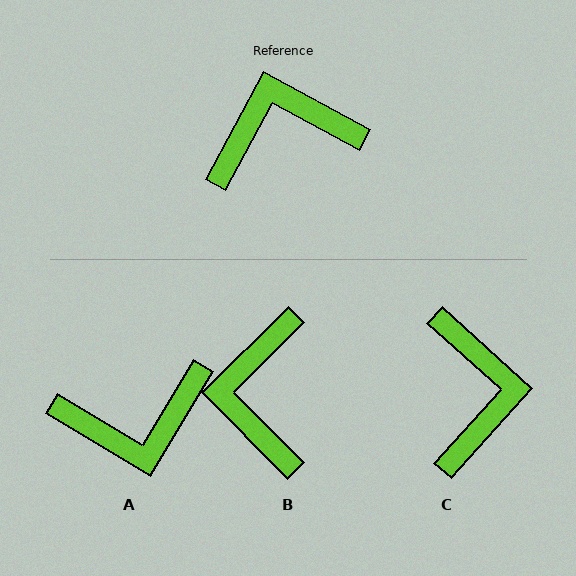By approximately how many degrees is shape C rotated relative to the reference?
Approximately 104 degrees clockwise.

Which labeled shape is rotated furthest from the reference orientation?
A, about 177 degrees away.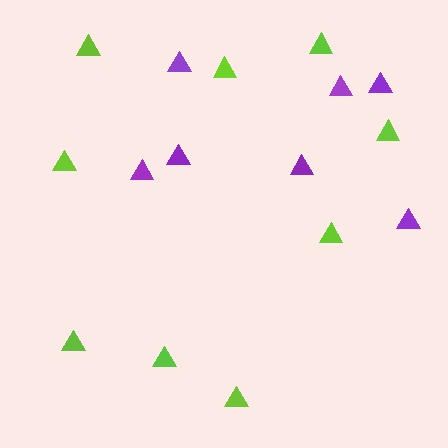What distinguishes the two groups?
There are 2 groups: one group of purple triangles (7) and one group of lime triangles (9).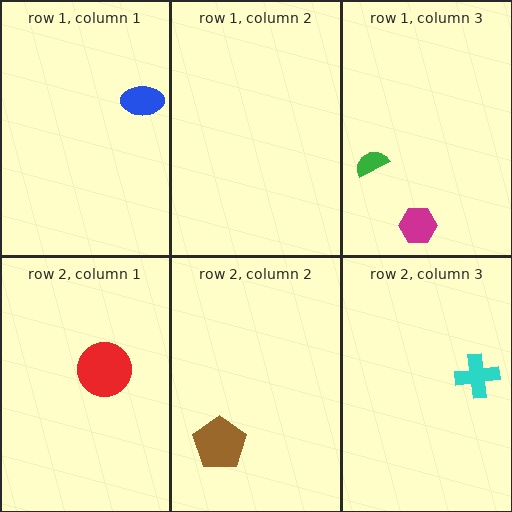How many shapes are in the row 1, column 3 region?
2.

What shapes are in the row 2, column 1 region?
The red circle.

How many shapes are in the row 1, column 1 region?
1.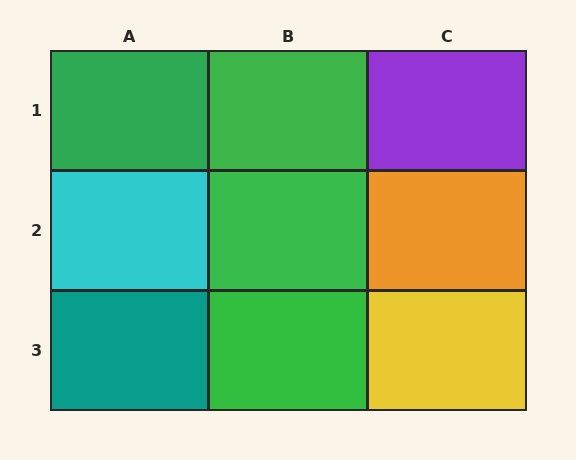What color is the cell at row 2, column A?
Cyan.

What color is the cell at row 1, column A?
Green.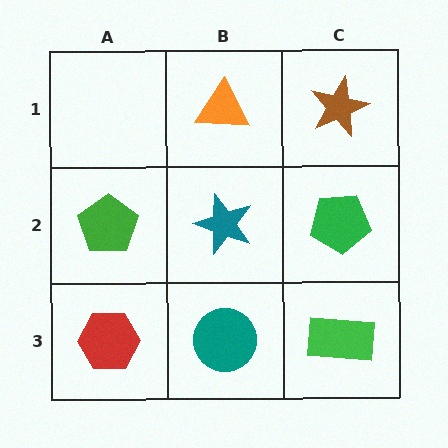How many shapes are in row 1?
2 shapes.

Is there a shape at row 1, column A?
No, that cell is empty.